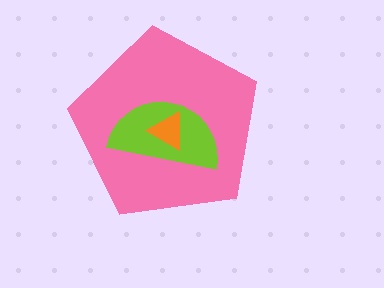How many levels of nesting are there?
3.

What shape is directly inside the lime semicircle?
The orange triangle.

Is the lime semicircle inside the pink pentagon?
Yes.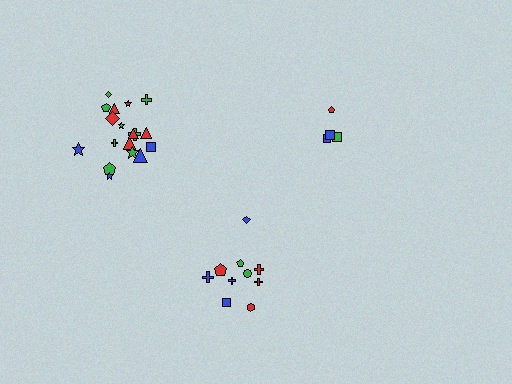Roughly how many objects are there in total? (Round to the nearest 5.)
Roughly 30 objects in total.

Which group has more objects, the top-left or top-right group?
The top-left group.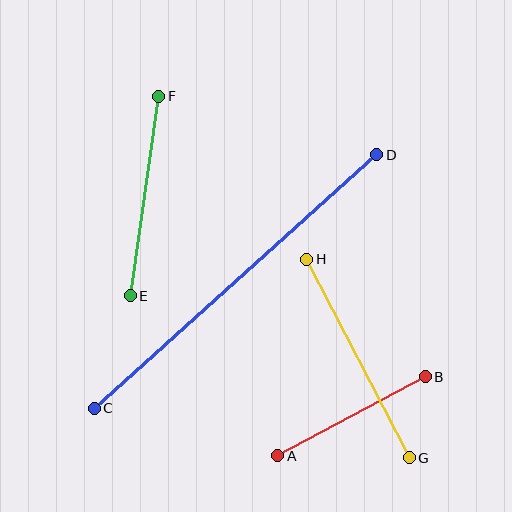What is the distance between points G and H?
The distance is approximately 223 pixels.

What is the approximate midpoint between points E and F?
The midpoint is at approximately (144, 196) pixels.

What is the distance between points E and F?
The distance is approximately 202 pixels.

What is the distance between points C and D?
The distance is approximately 380 pixels.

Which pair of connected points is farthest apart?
Points C and D are farthest apart.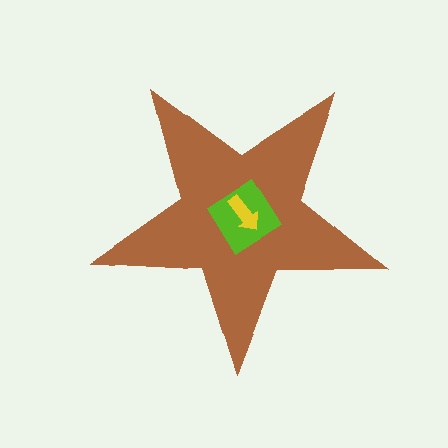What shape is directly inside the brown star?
The lime diamond.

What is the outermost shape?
The brown star.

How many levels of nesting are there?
3.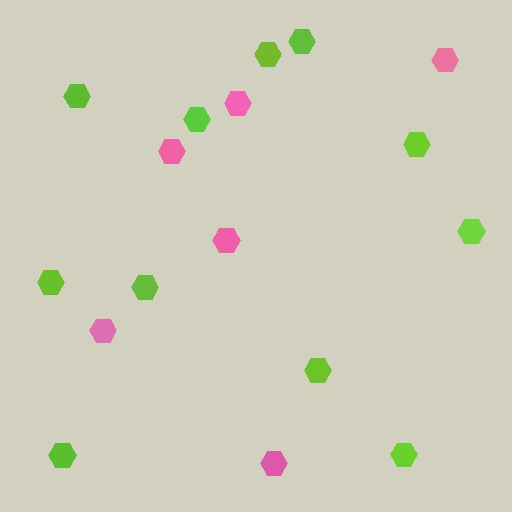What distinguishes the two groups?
There are 2 groups: one group of lime hexagons (11) and one group of pink hexagons (6).